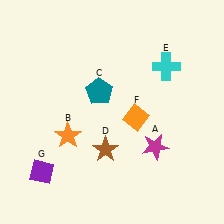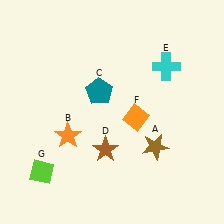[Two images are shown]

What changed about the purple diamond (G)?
In Image 1, G is purple. In Image 2, it changed to lime.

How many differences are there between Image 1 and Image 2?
There are 2 differences between the two images.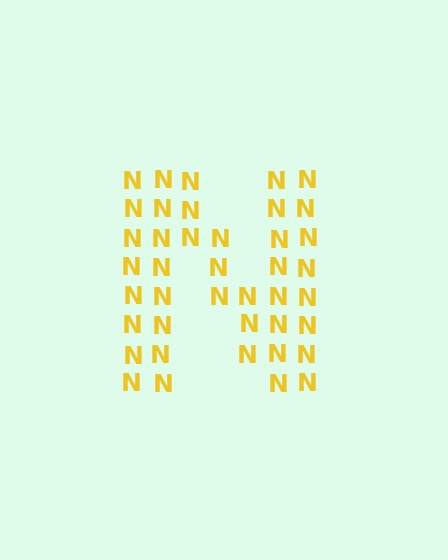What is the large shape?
The large shape is the letter N.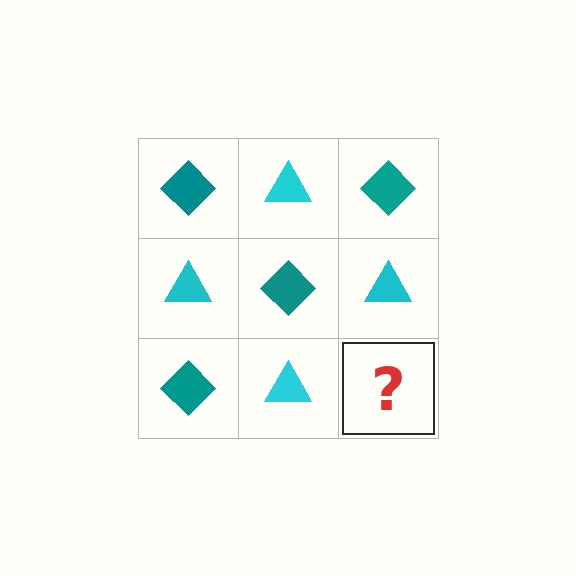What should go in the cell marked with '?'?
The missing cell should contain a teal diamond.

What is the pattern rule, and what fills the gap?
The rule is that it alternates teal diamond and cyan triangle in a checkerboard pattern. The gap should be filled with a teal diamond.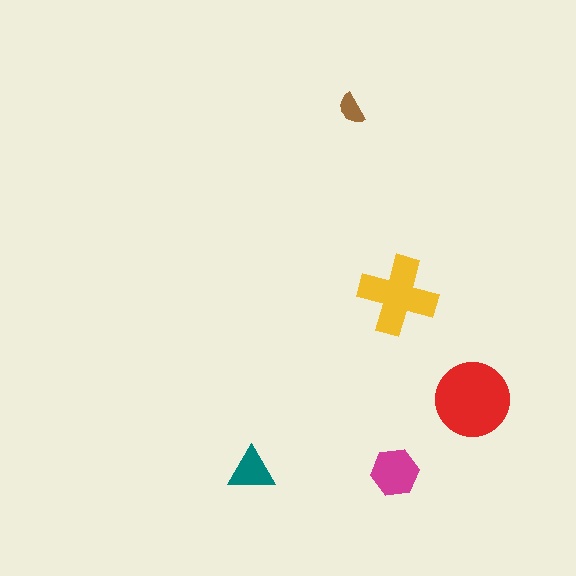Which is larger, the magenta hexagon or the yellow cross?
The yellow cross.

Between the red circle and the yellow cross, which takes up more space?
The red circle.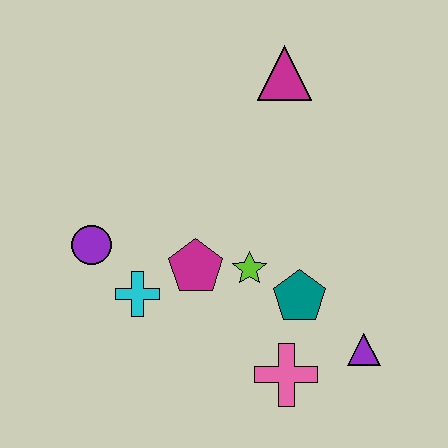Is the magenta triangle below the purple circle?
No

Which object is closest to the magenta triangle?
The lime star is closest to the magenta triangle.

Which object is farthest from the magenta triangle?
The pink cross is farthest from the magenta triangle.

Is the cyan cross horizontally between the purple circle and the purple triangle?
Yes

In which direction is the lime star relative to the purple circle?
The lime star is to the right of the purple circle.